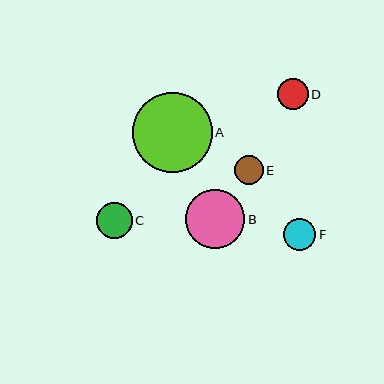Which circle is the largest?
Circle A is the largest with a size of approximately 80 pixels.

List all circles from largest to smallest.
From largest to smallest: A, B, C, F, D, E.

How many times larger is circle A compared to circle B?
Circle A is approximately 1.4 times the size of circle B.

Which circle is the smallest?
Circle E is the smallest with a size of approximately 29 pixels.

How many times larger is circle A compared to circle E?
Circle A is approximately 2.8 times the size of circle E.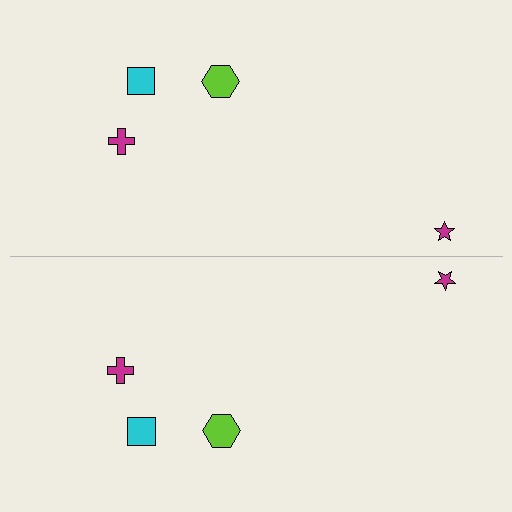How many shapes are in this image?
There are 8 shapes in this image.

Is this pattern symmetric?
Yes, this pattern has bilateral (reflection) symmetry.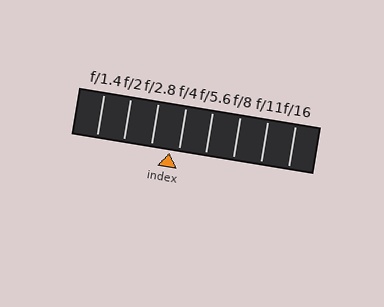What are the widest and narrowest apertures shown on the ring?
The widest aperture shown is f/1.4 and the narrowest is f/16.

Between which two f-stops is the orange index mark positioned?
The index mark is between f/2.8 and f/4.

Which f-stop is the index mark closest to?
The index mark is closest to f/4.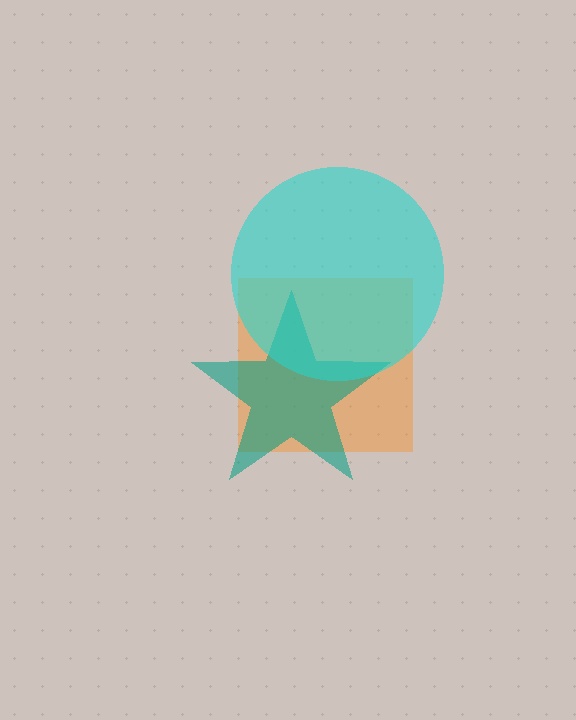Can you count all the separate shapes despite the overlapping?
Yes, there are 3 separate shapes.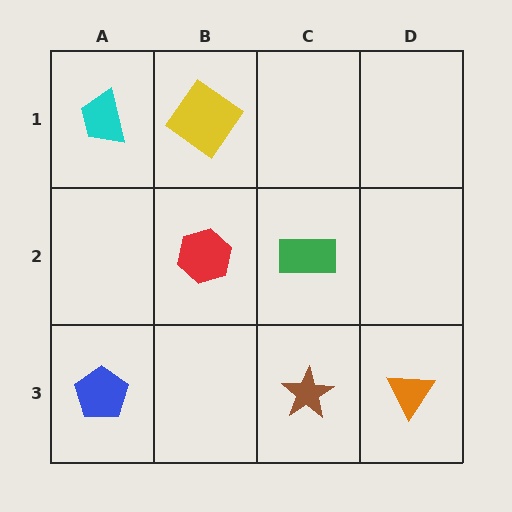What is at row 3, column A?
A blue pentagon.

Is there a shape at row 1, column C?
No, that cell is empty.